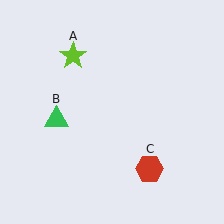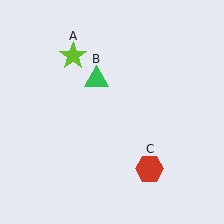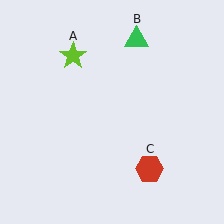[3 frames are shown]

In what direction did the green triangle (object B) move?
The green triangle (object B) moved up and to the right.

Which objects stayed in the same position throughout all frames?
Lime star (object A) and red hexagon (object C) remained stationary.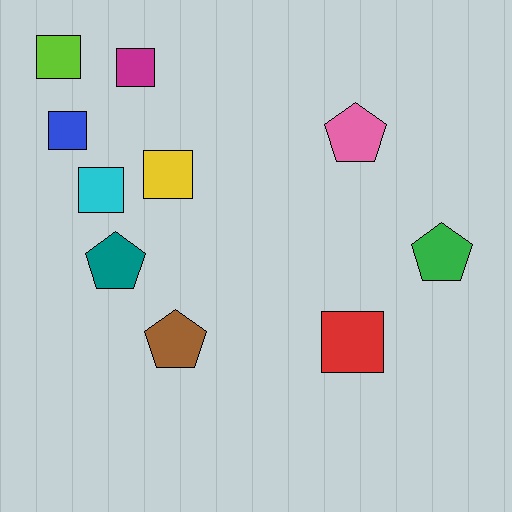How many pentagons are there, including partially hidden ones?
There are 4 pentagons.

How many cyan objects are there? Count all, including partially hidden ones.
There is 1 cyan object.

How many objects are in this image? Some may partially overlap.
There are 10 objects.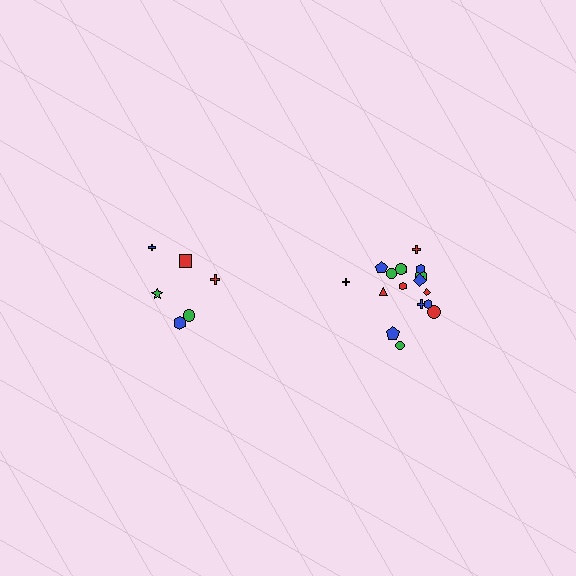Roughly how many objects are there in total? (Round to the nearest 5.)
Roughly 25 objects in total.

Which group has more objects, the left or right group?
The right group.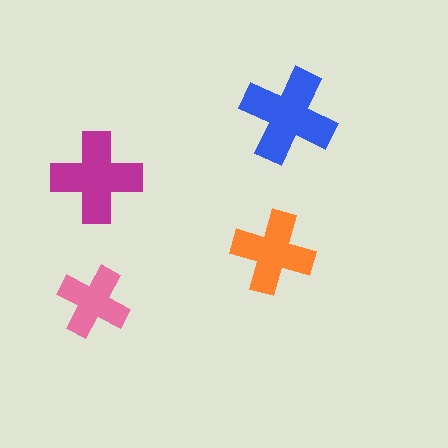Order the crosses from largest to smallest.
the blue one, the magenta one, the orange one, the pink one.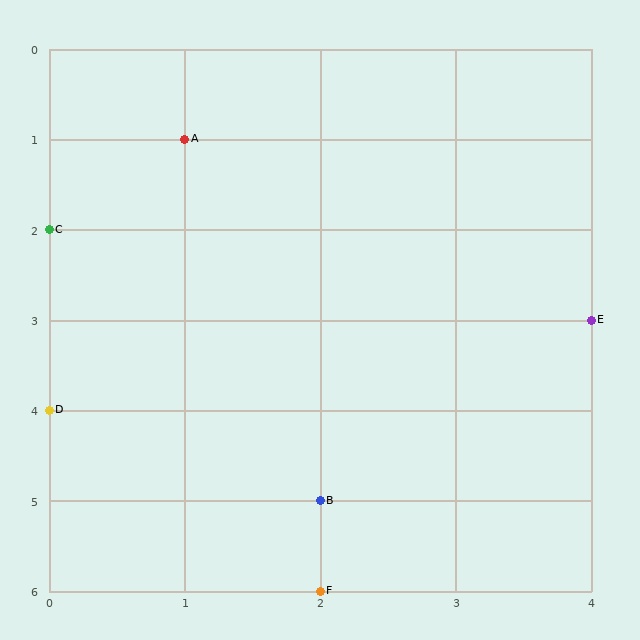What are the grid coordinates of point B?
Point B is at grid coordinates (2, 5).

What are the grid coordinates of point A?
Point A is at grid coordinates (1, 1).